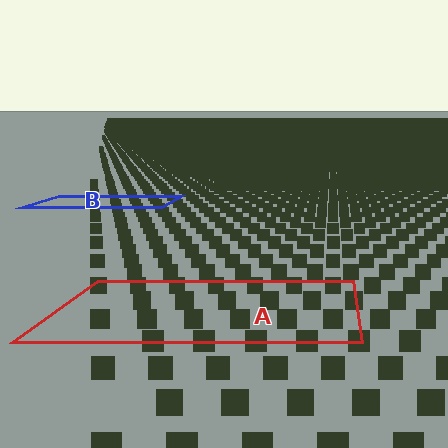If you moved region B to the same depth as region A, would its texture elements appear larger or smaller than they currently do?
They would appear larger. At a closer depth, the same texture elements are projected at a bigger on-screen size.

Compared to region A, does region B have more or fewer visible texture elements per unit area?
Region B has more texture elements per unit area — they are packed more densely because it is farther away.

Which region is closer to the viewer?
Region A is closer. The texture elements there are larger and more spread out.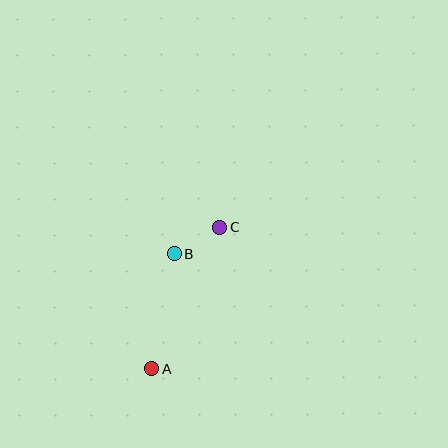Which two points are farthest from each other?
Points A and C are farthest from each other.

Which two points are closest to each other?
Points B and C are closest to each other.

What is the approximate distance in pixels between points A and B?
The distance between A and B is approximately 117 pixels.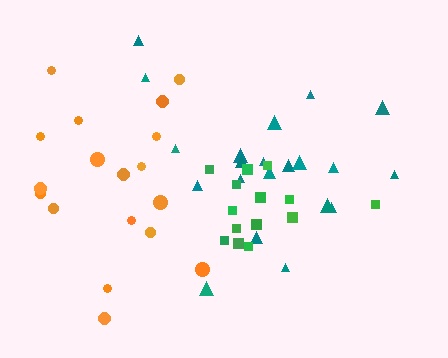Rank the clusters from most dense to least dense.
green, orange, teal.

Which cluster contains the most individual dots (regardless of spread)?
Teal (21).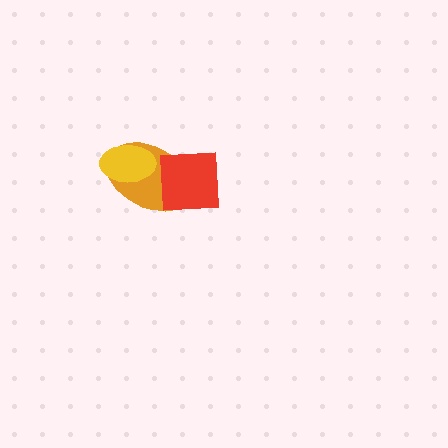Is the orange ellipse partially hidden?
Yes, it is partially covered by another shape.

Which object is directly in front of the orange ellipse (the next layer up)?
The yellow ellipse is directly in front of the orange ellipse.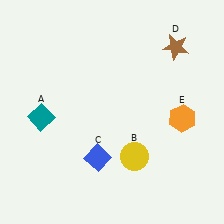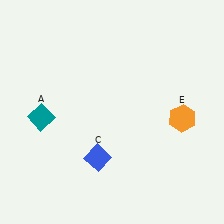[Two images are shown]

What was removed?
The yellow circle (B), the brown star (D) were removed in Image 2.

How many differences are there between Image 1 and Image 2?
There are 2 differences between the two images.